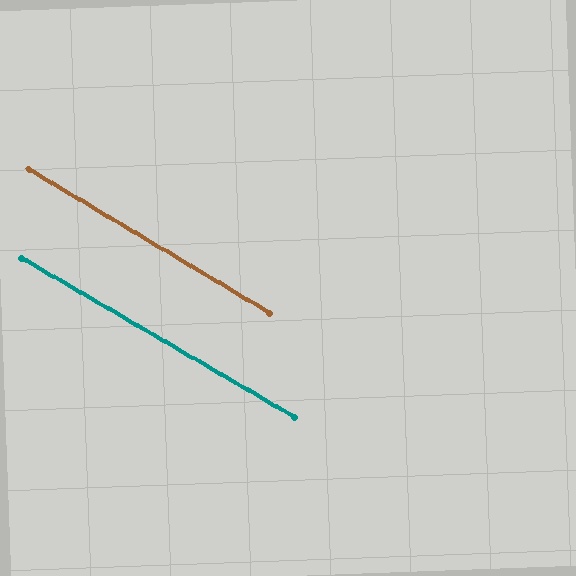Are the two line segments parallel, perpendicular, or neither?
Parallel — their directions differ by only 0.6°.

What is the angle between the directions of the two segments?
Approximately 1 degree.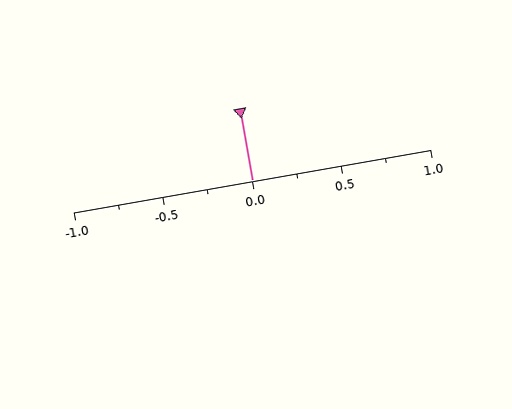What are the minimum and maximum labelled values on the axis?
The axis runs from -1.0 to 1.0.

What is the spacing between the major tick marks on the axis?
The major ticks are spaced 0.5 apart.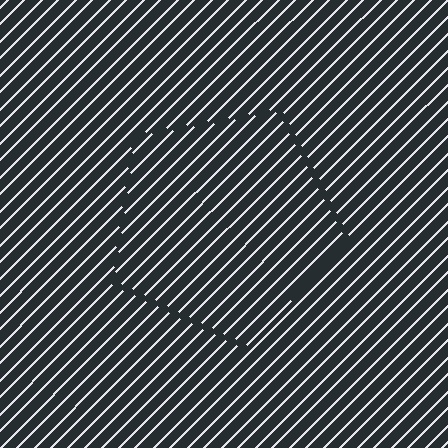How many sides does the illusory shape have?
5 sides — the line-ends trace a pentagon.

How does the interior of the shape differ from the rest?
The interior of the shape contains the same grating, shifted by half a period — the contour is defined by the phase discontinuity where line-ends from the inner and outer gratings abut.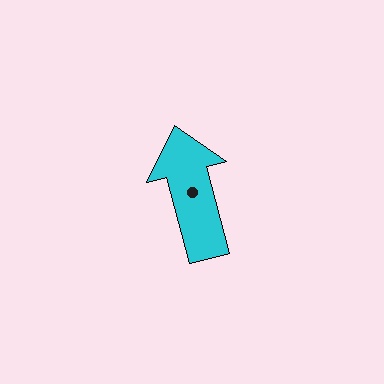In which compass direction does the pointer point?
North.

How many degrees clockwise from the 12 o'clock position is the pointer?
Approximately 345 degrees.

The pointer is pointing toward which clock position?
Roughly 12 o'clock.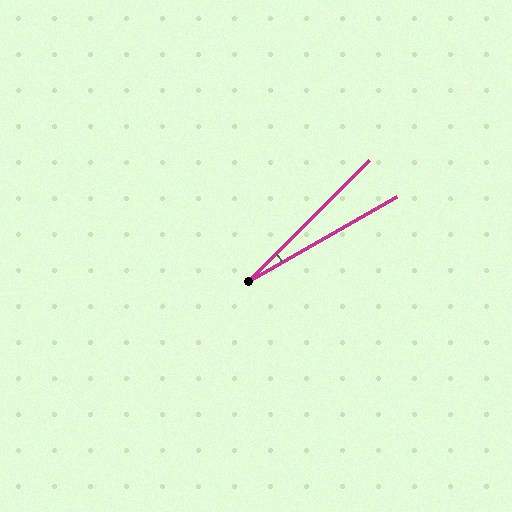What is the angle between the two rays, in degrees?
Approximately 15 degrees.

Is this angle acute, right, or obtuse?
It is acute.